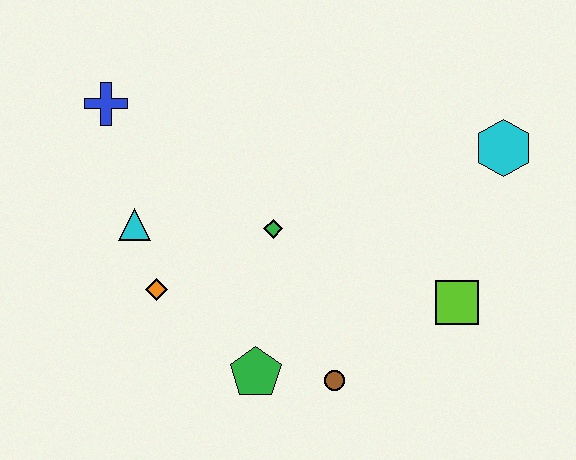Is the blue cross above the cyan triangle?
Yes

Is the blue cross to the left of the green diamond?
Yes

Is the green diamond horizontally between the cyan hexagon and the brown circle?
No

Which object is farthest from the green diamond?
The cyan hexagon is farthest from the green diamond.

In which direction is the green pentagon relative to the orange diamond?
The green pentagon is to the right of the orange diamond.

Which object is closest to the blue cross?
The cyan triangle is closest to the blue cross.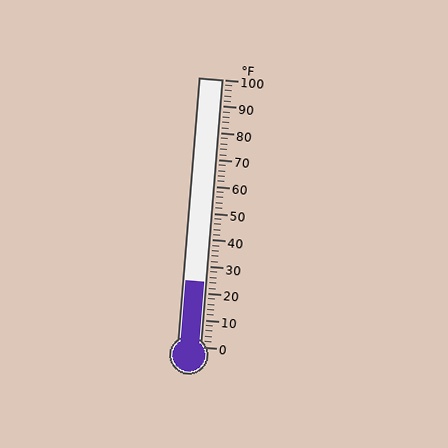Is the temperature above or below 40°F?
The temperature is below 40°F.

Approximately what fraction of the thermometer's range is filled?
The thermometer is filled to approximately 25% of its range.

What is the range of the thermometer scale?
The thermometer scale ranges from 0°F to 100°F.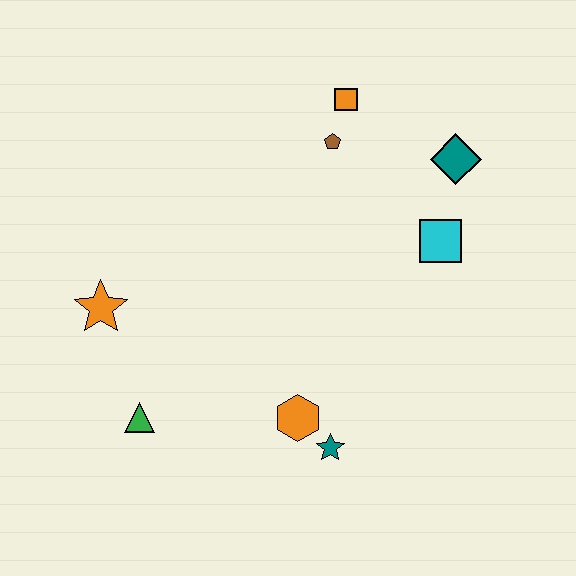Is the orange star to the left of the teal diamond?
Yes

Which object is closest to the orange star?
The green triangle is closest to the orange star.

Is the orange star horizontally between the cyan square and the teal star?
No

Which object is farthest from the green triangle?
The teal diamond is farthest from the green triangle.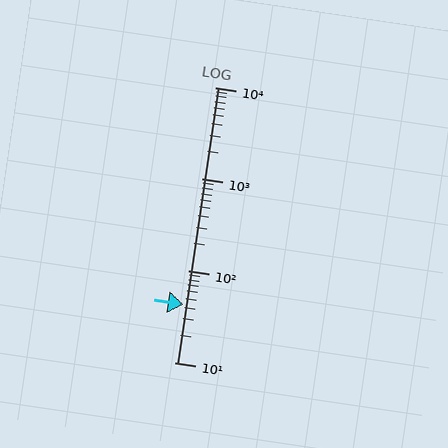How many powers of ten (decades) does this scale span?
The scale spans 3 decades, from 10 to 10000.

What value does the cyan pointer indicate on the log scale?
The pointer indicates approximately 43.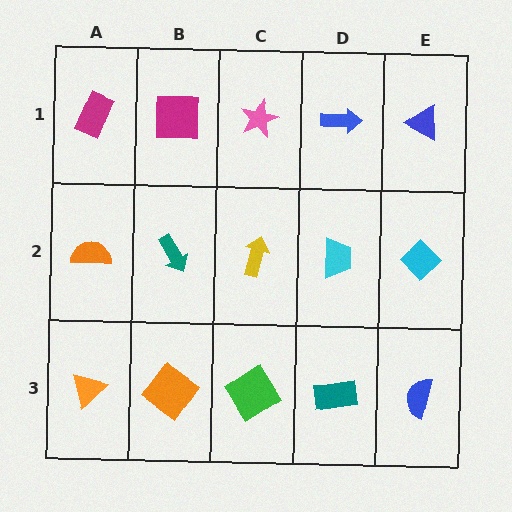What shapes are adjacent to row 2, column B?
A magenta square (row 1, column B), an orange diamond (row 3, column B), an orange semicircle (row 2, column A), a yellow arrow (row 2, column C).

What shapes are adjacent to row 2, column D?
A blue arrow (row 1, column D), a teal rectangle (row 3, column D), a yellow arrow (row 2, column C), a cyan diamond (row 2, column E).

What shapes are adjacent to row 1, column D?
A cyan trapezoid (row 2, column D), a pink star (row 1, column C), a blue triangle (row 1, column E).